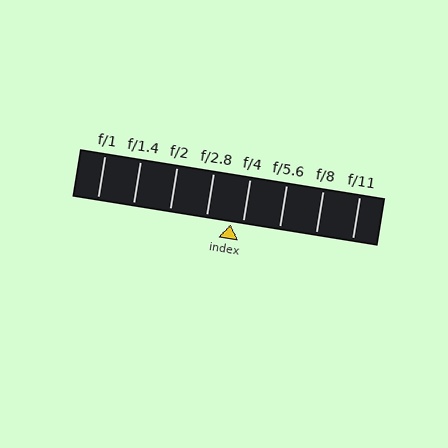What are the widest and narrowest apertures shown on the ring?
The widest aperture shown is f/1 and the narrowest is f/11.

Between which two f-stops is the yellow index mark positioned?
The index mark is between f/2.8 and f/4.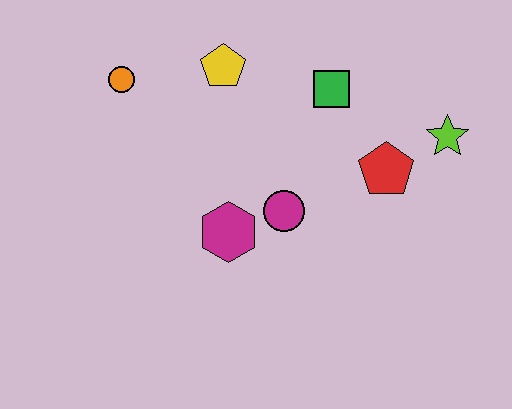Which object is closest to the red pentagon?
The lime star is closest to the red pentagon.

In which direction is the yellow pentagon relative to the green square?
The yellow pentagon is to the left of the green square.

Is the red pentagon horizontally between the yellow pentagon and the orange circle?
No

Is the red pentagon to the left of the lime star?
Yes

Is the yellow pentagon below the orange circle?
No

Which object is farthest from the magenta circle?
The orange circle is farthest from the magenta circle.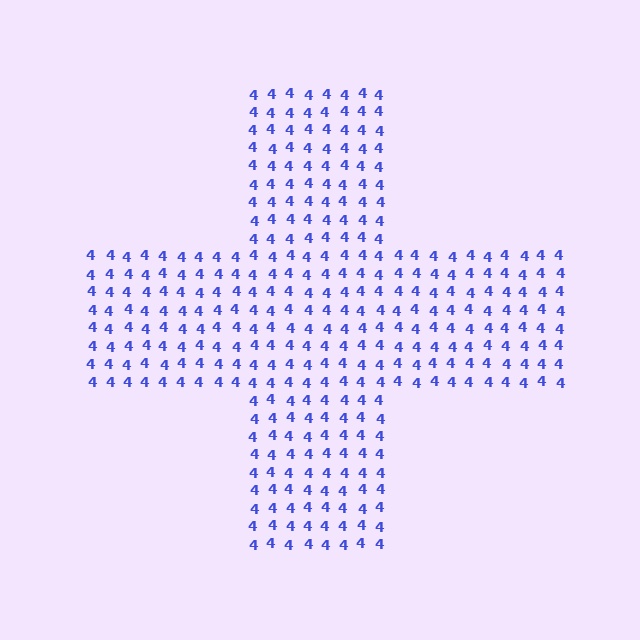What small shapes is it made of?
It is made of small digit 4's.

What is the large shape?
The large shape is a cross.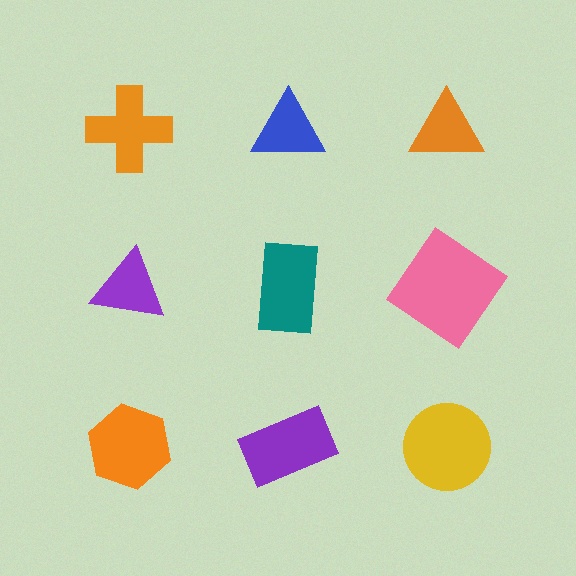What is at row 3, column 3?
A yellow circle.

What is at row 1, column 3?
An orange triangle.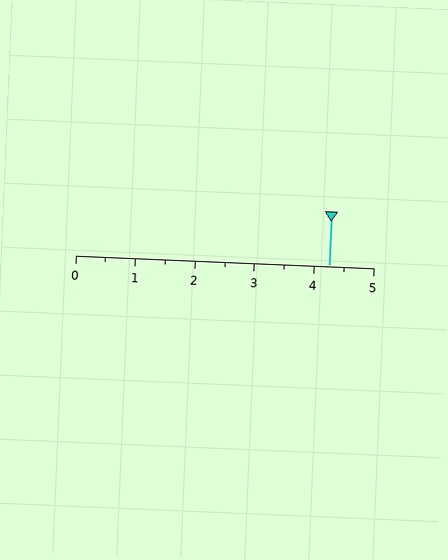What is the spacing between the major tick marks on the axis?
The major ticks are spaced 1 apart.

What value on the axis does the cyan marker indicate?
The marker indicates approximately 4.2.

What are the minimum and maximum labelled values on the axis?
The axis runs from 0 to 5.